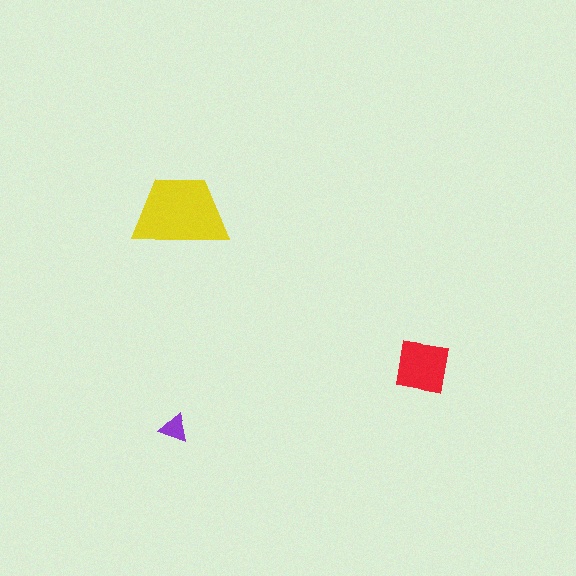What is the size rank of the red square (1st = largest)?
2nd.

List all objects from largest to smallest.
The yellow trapezoid, the red square, the purple triangle.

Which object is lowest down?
The purple triangle is bottommost.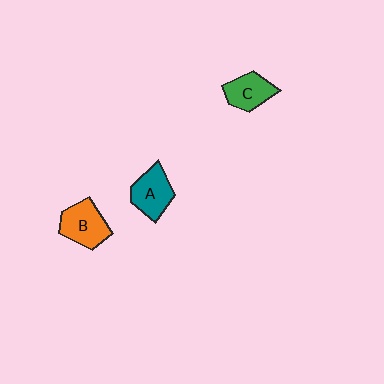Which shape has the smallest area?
Shape C (green).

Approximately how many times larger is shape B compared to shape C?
Approximately 1.2 times.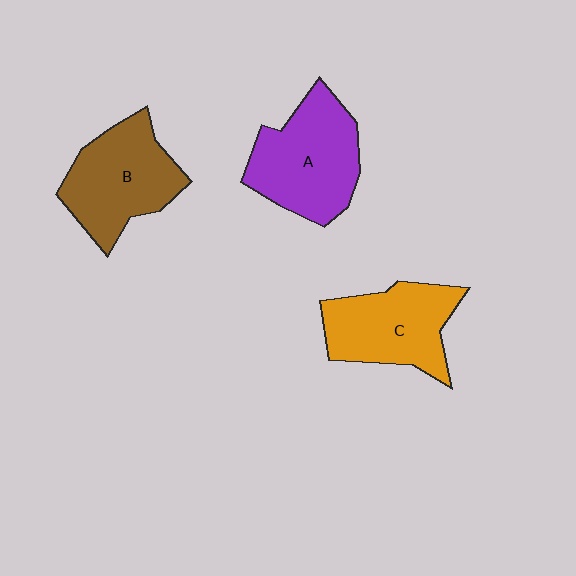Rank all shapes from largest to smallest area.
From largest to smallest: A (purple), B (brown), C (orange).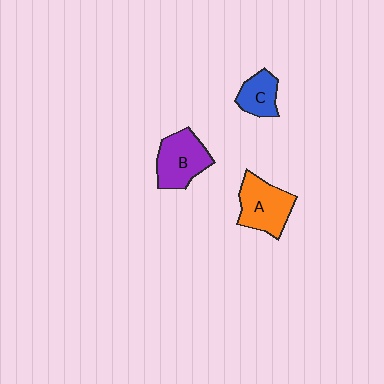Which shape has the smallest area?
Shape C (blue).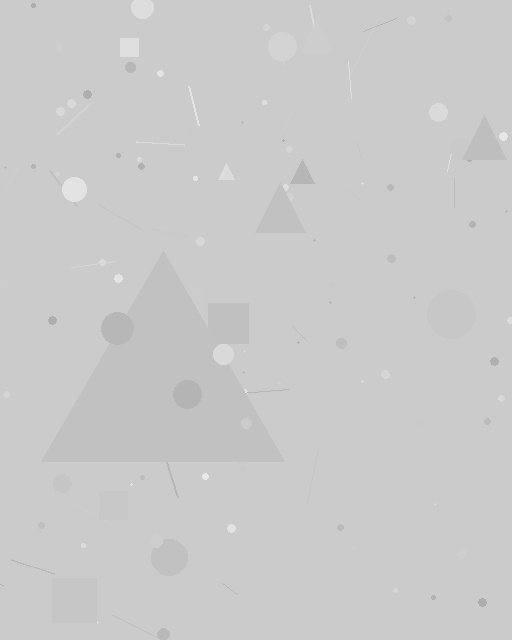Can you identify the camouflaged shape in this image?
The camouflaged shape is a triangle.